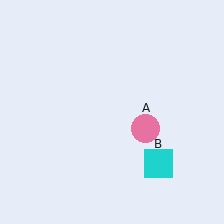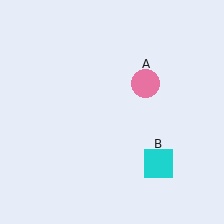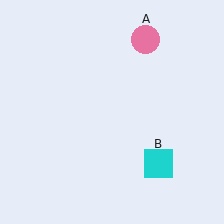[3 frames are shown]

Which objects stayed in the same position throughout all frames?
Cyan square (object B) remained stationary.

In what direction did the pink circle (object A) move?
The pink circle (object A) moved up.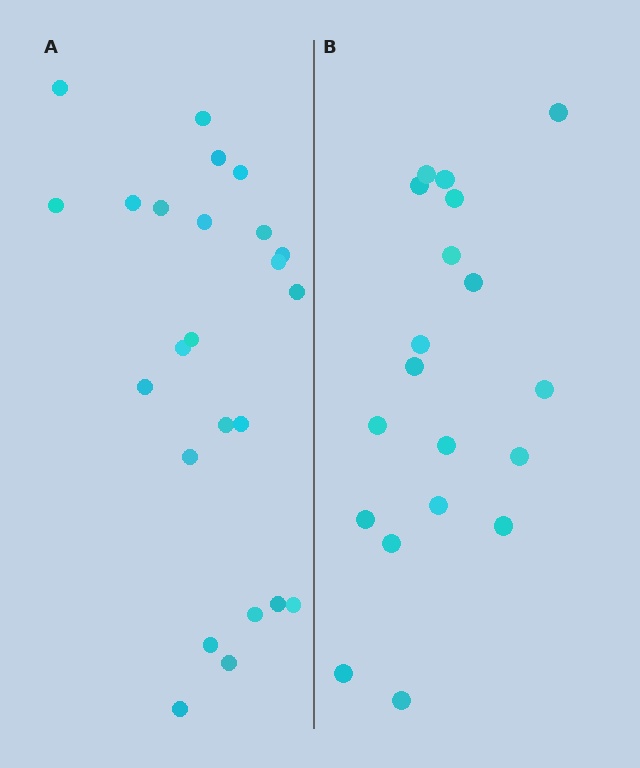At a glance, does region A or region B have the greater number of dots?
Region A (the left region) has more dots.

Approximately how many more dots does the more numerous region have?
Region A has about 5 more dots than region B.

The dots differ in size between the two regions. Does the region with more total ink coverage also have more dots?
No. Region B has more total ink coverage because its dots are larger, but region A actually contains more individual dots. Total area can be misleading — the number of items is what matters here.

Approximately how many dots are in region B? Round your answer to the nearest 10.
About 20 dots. (The exact count is 19, which rounds to 20.)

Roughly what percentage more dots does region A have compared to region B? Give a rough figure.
About 25% more.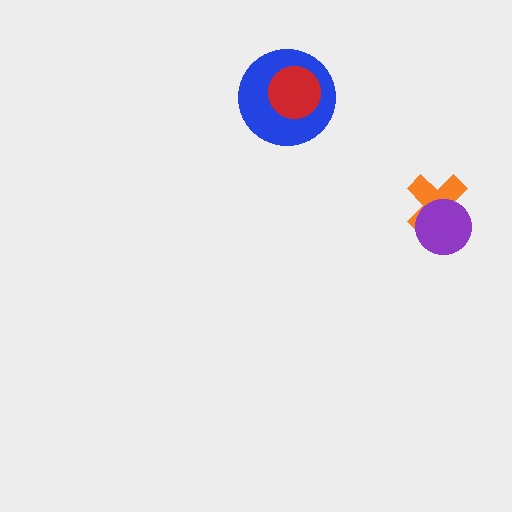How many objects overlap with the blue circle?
1 object overlaps with the blue circle.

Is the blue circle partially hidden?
Yes, it is partially covered by another shape.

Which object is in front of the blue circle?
The red circle is in front of the blue circle.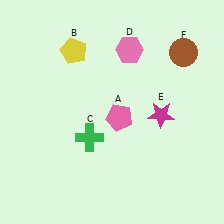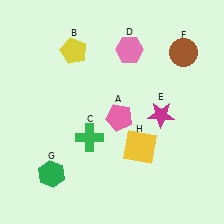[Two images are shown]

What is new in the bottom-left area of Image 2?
A green hexagon (G) was added in the bottom-left area of Image 2.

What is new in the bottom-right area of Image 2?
A yellow square (H) was added in the bottom-right area of Image 2.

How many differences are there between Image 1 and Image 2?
There are 2 differences between the two images.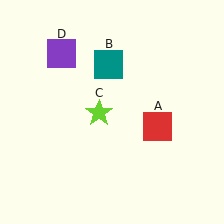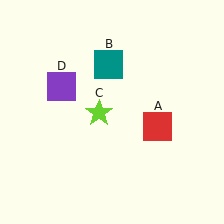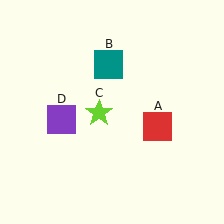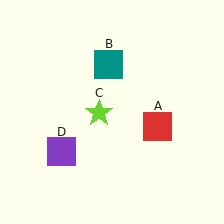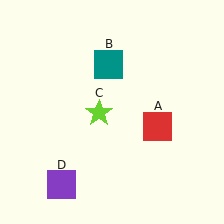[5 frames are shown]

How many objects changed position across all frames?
1 object changed position: purple square (object D).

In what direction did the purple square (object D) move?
The purple square (object D) moved down.